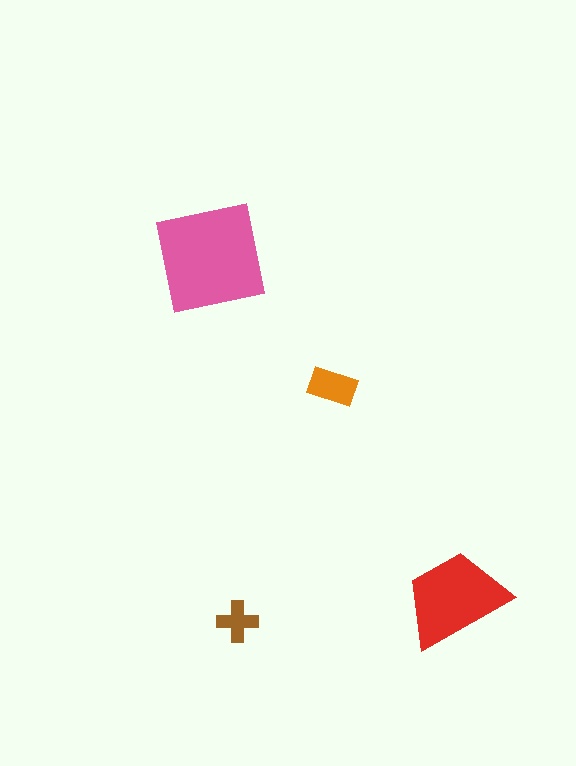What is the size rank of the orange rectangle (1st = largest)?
3rd.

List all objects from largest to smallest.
The pink square, the red trapezoid, the orange rectangle, the brown cross.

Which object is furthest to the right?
The red trapezoid is rightmost.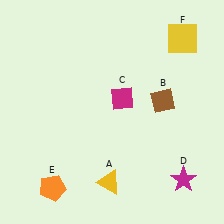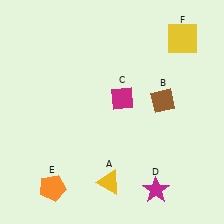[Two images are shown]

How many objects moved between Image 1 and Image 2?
1 object moved between the two images.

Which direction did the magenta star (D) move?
The magenta star (D) moved left.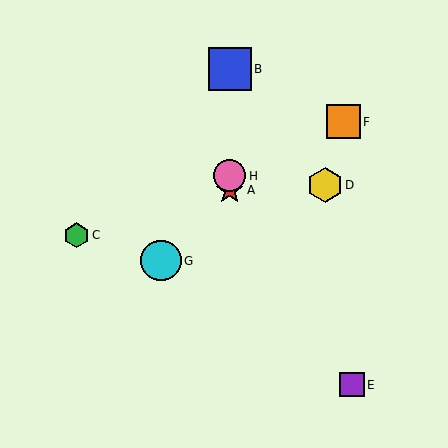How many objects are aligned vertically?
3 objects (A, B, H) are aligned vertically.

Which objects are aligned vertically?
Objects A, B, H are aligned vertically.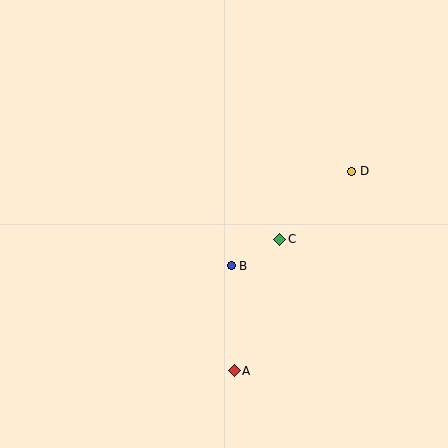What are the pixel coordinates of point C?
Point C is at (280, 239).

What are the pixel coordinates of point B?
Point B is at (231, 266).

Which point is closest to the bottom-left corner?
Point A is closest to the bottom-left corner.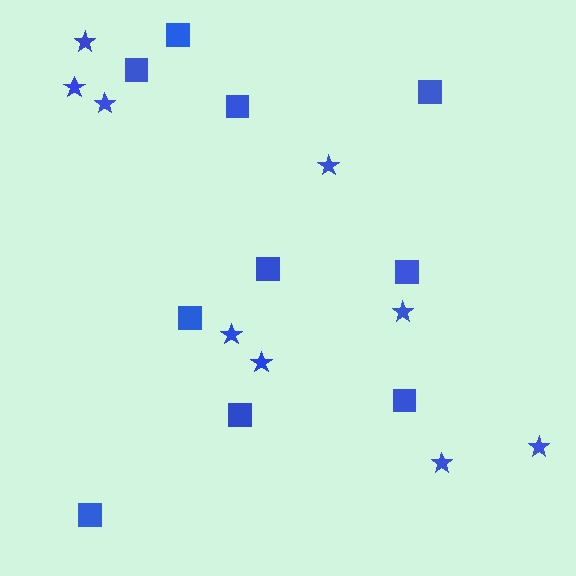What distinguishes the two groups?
There are 2 groups: one group of stars (9) and one group of squares (10).